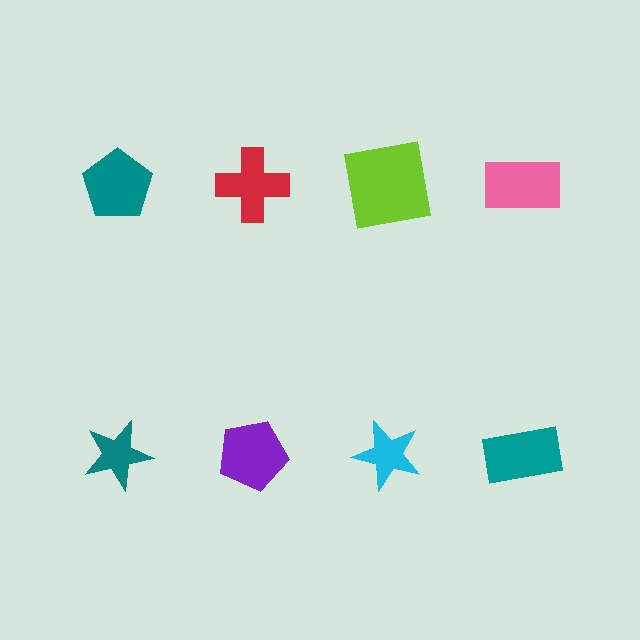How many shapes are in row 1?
4 shapes.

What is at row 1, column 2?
A red cross.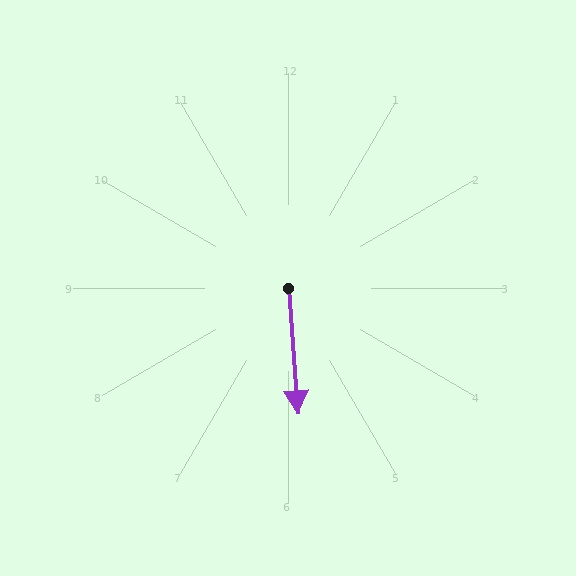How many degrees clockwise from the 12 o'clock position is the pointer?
Approximately 176 degrees.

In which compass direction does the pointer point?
South.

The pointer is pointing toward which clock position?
Roughly 6 o'clock.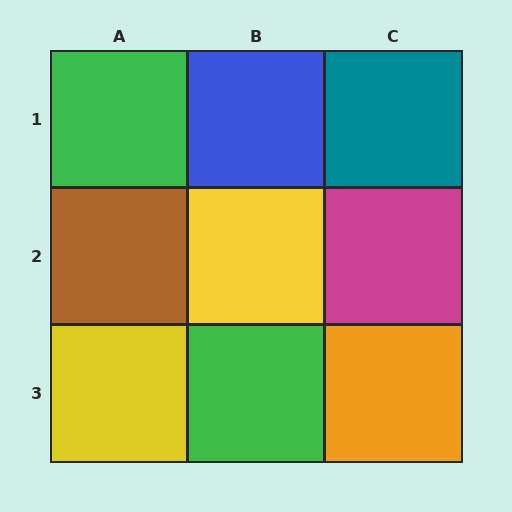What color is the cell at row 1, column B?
Blue.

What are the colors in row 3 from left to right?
Yellow, green, orange.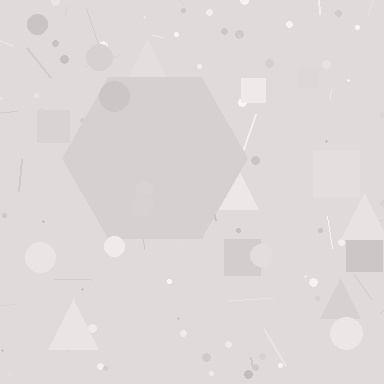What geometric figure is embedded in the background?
A hexagon is embedded in the background.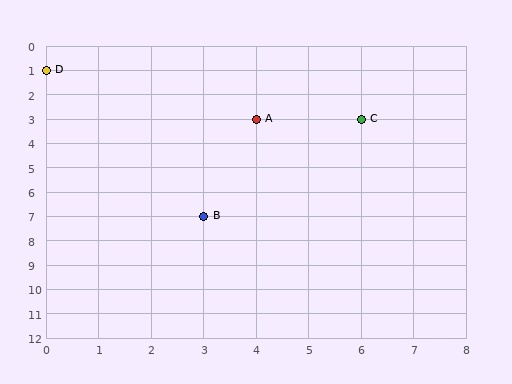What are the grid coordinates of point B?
Point B is at grid coordinates (3, 7).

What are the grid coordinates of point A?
Point A is at grid coordinates (4, 3).